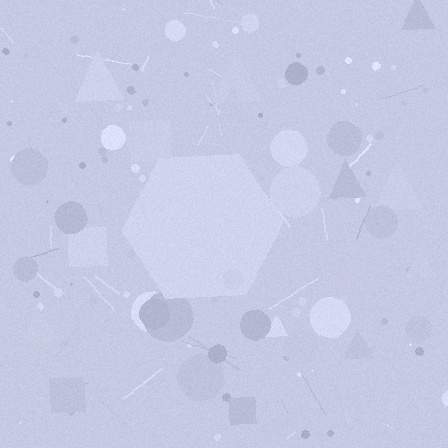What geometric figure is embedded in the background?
A hexagon is embedded in the background.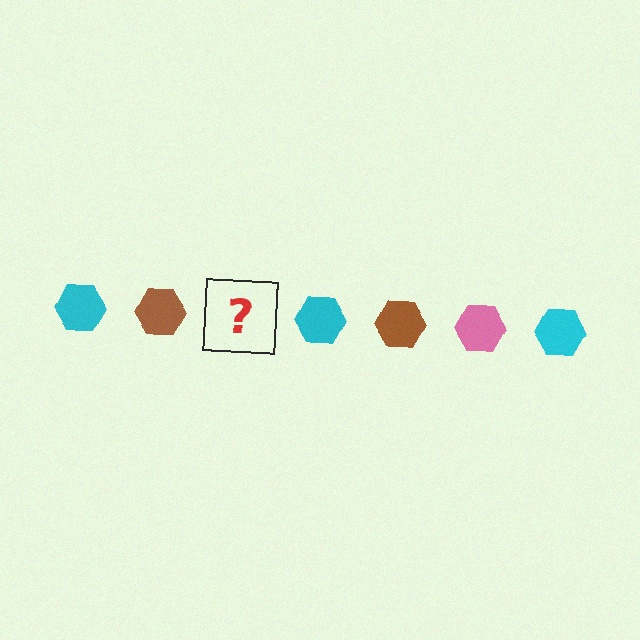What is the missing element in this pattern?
The missing element is a pink hexagon.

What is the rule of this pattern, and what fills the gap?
The rule is that the pattern cycles through cyan, brown, pink hexagons. The gap should be filled with a pink hexagon.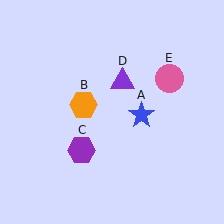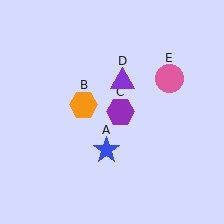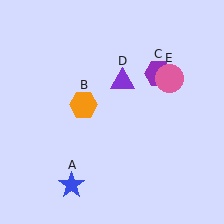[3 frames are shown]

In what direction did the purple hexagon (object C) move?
The purple hexagon (object C) moved up and to the right.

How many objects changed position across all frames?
2 objects changed position: blue star (object A), purple hexagon (object C).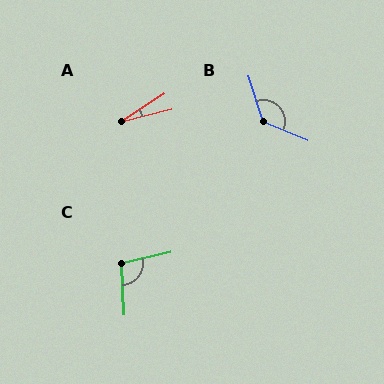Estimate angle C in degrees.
Approximately 101 degrees.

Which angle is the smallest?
A, at approximately 20 degrees.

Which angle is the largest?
B, at approximately 129 degrees.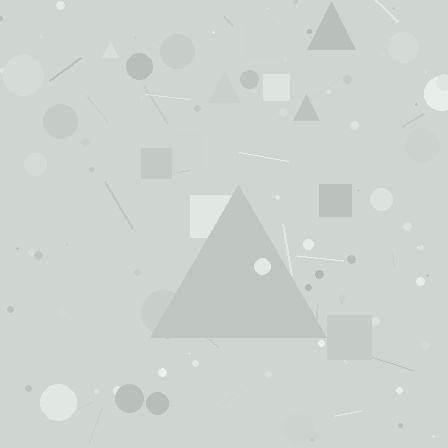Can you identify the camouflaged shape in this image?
The camouflaged shape is a triangle.